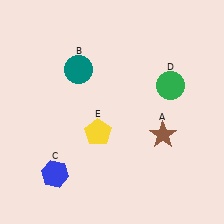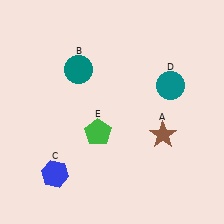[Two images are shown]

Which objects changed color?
D changed from green to teal. E changed from yellow to green.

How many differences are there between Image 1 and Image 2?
There are 2 differences between the two images.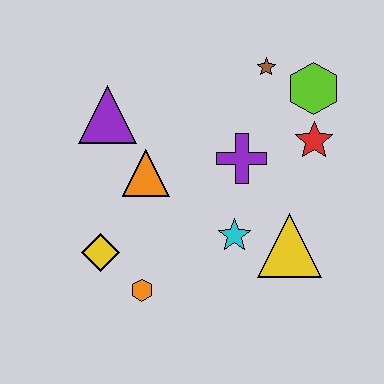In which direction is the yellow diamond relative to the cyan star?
The yellow diamond is to the left of the cyan star.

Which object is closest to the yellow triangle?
The cyan star is closest to the yellow triangle.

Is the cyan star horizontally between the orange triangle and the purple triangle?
No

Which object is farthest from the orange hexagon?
The lime hexagon is farthest from the orange hexagon.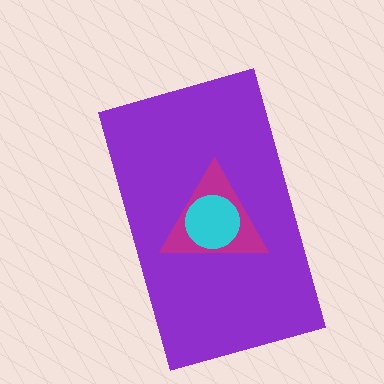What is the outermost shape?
The purple rectangle.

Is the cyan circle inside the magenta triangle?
Yes.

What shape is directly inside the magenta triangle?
The cyan circle.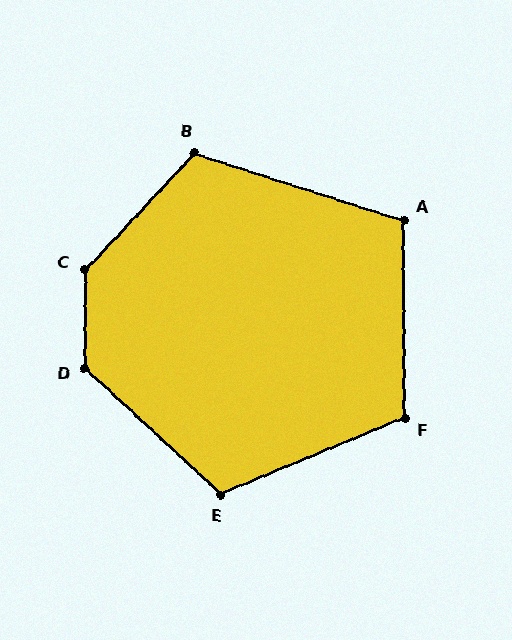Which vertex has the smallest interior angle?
A, at approximately 108 degrees.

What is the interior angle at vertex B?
Approximately 115 degrees (obtuse).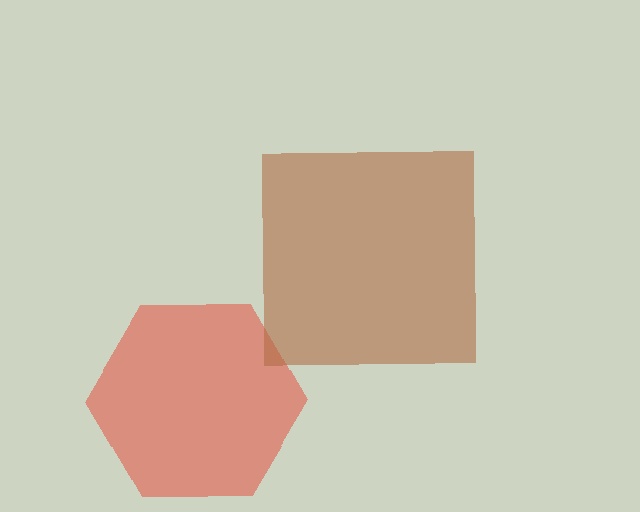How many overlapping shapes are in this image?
There are 2 overlapping shapes in the image.